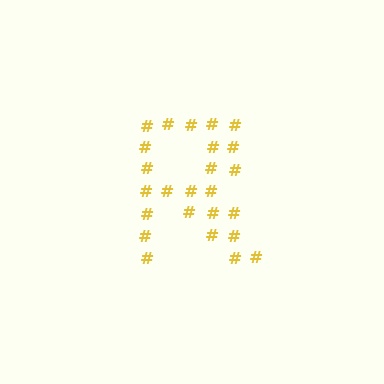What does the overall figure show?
The overall figure shows the letter R.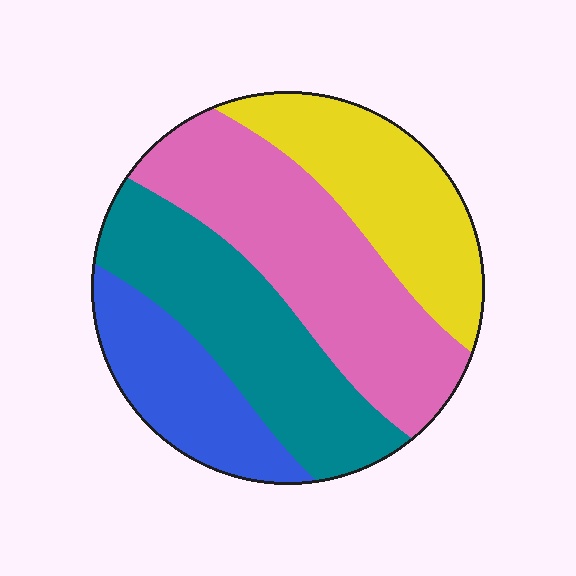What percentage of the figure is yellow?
Yellow covers roughly 25% of the figure.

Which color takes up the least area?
Blue, at roughly 15%.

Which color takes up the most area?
Pink, at roughly 35%.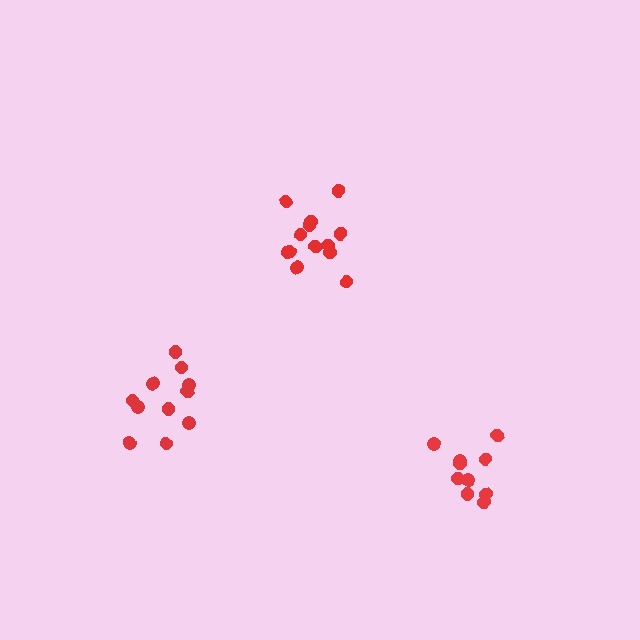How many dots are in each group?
Group 1: 13 dots, Group 2: 10 dots, Group 3: 11 dots (34 total).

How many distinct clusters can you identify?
There are 3 distinct clusters.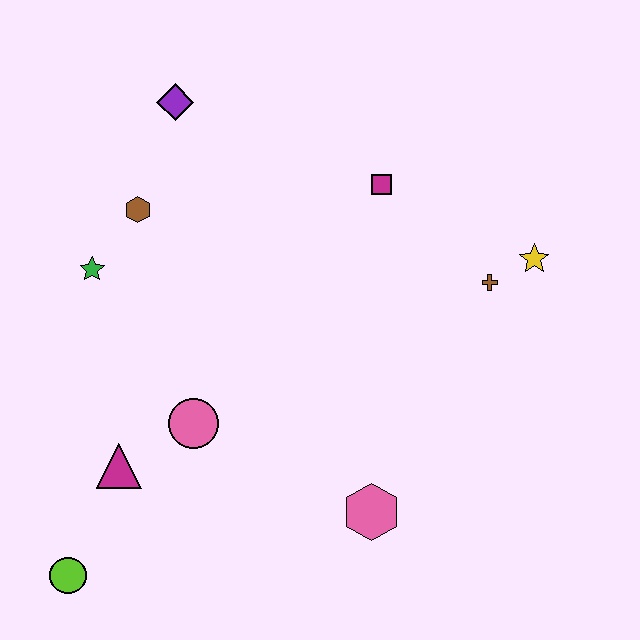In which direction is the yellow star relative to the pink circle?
The yellow star is to the right of the pink circle.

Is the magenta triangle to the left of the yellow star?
Yes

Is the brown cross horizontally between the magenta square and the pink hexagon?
No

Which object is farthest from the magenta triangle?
The yellow star is farthest from the magenta triangle.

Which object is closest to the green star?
The brown hexagon is closest to the green star.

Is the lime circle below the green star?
Yes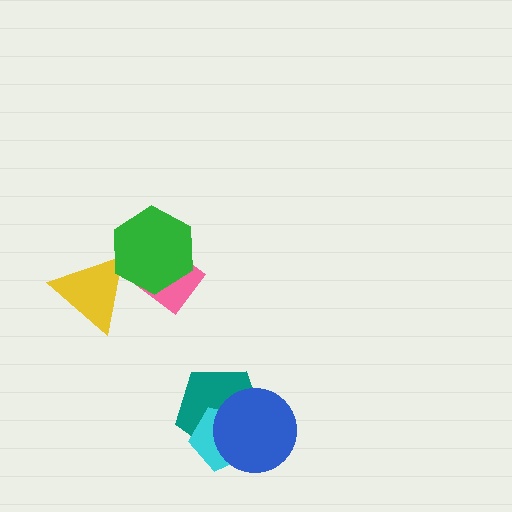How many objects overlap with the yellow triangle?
1 object overlaps with the yellow triangle.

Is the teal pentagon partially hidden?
Yes, it is partially covered by another shape.